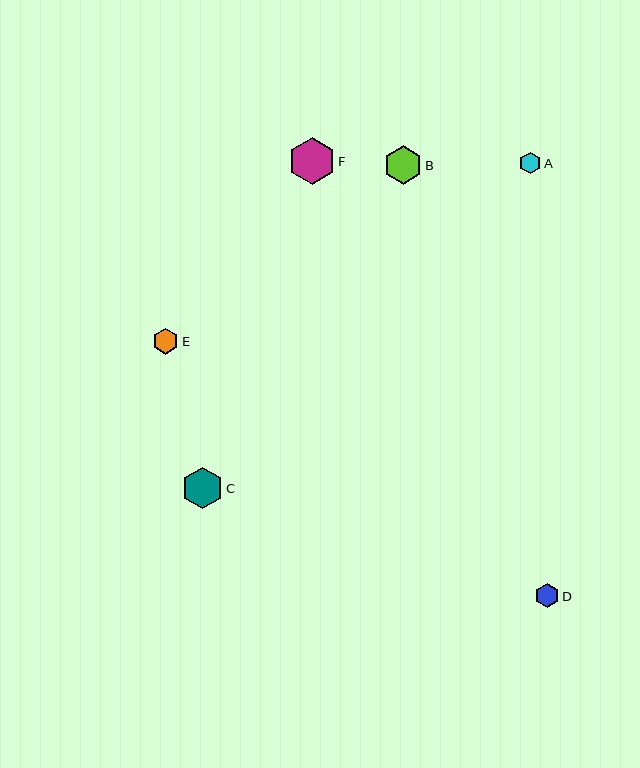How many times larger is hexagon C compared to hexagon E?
Hexagon C is approximately 1.6 times the size of hexagon E.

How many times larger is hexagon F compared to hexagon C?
Hexagon F is approximately 1.1 times the size of hexagon C.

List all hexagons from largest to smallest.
From largest to smallest: F, C, B, E, D, A.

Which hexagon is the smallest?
Hexagon A is the smallest with a size of approximately 22 pixels.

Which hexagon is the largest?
Hexagon F is the largest with a size of approximately 47 pixels.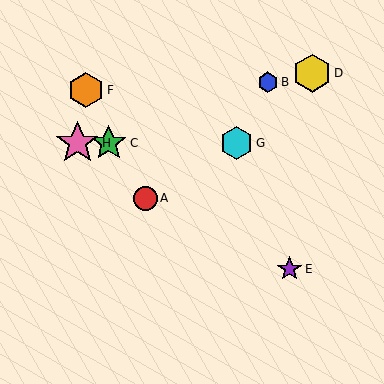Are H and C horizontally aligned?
Yes, both are at y≈143.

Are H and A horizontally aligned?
No, H is at y≈143 and A is at y≈198.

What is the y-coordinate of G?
Object G is at y≈143.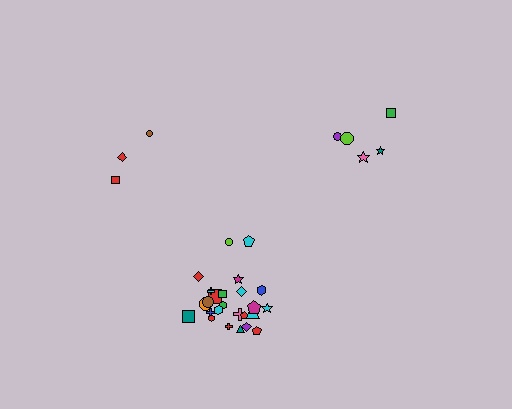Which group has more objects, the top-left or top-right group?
The top-right group.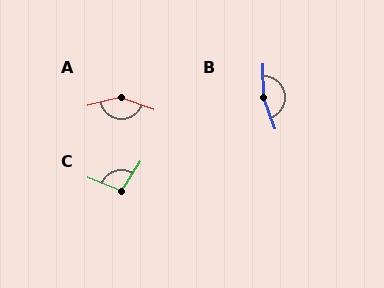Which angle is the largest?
B, at approximately 162 degrees.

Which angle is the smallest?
C, at approximately 100 degrees.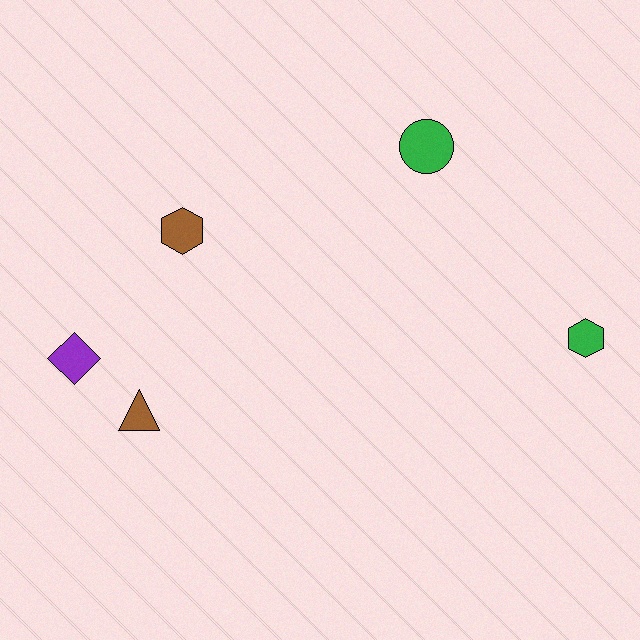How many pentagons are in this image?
There are no pentagons.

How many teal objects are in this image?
There are no teal objects.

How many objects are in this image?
There are 5 objects.